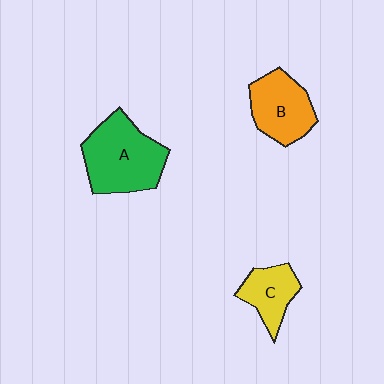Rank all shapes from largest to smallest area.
From largest to smallest: A (green), B (orange), C (yellow).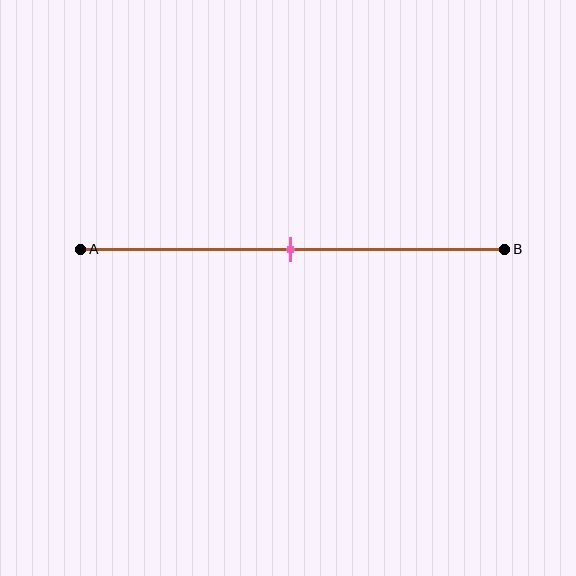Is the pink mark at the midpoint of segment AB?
Yes, the mark is approximately at the midpoint.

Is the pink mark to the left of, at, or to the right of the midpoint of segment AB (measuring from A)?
The pink mark is approximately at the midpoint of segment AB.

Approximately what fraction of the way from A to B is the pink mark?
The pink mark is approximately 50% of the way from A to B.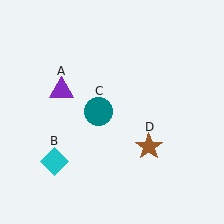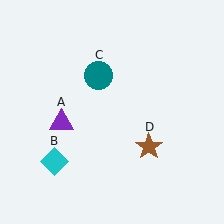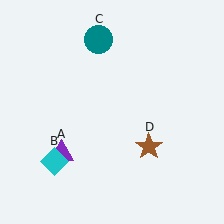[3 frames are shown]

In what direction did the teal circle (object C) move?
The teal circle (object C) moved up.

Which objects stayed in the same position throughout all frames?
Cyan diamond (object B) and brown star (object D) remained stationary.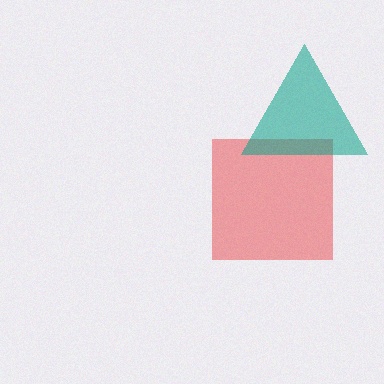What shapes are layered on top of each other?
The layered shapes are: a red square, a teal triangle.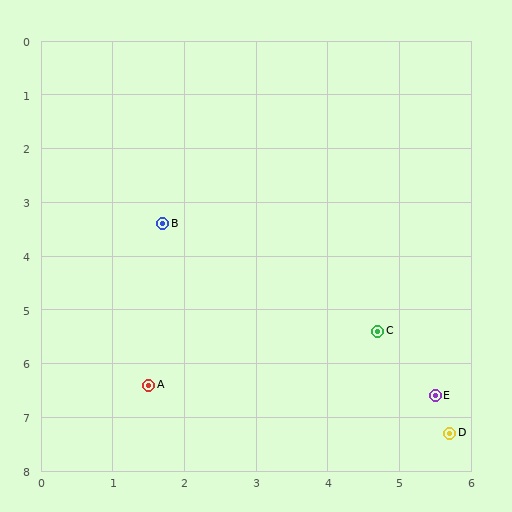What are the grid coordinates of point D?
Point D is at approximately (5.7, 7.3).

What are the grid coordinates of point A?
Point A is at approximately (1.5, 6.4).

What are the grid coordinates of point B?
Point B is at approximately (1.7, 3.4).